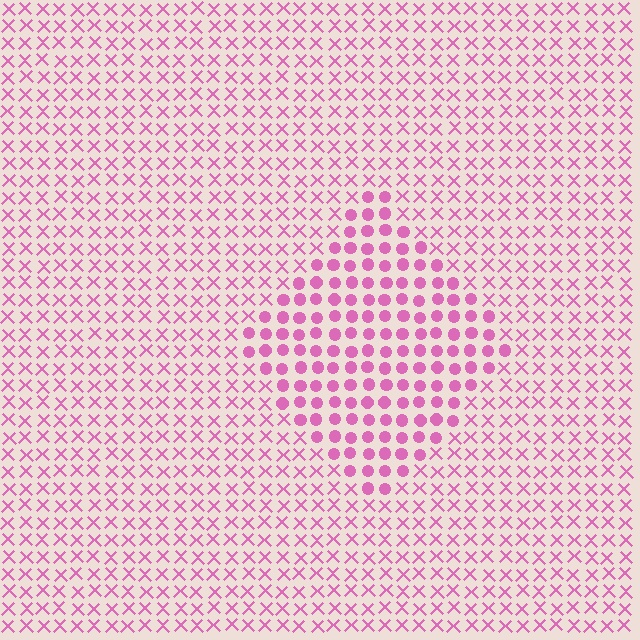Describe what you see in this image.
The image is filled with small pink elements arranged in a uniform grid. A diamond-shaped region contains circles, while the surrounding area contains X marks. The boundary is defined purely by the change in element shape.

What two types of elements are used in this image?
The image uses circles inside the diamond region and X marks outside it.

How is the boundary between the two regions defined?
The boundary is defined by a change in element shape: circles inside vs. X marks outside. All elements share the same color and spacing.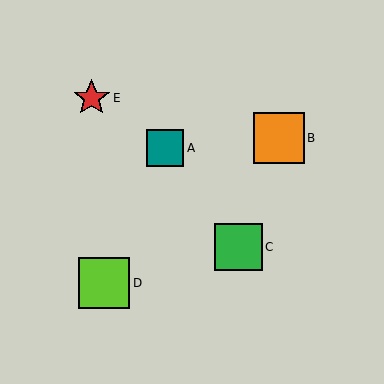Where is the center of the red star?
The center of the red star is at (92, 98).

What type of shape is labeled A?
Shape A is a teal square.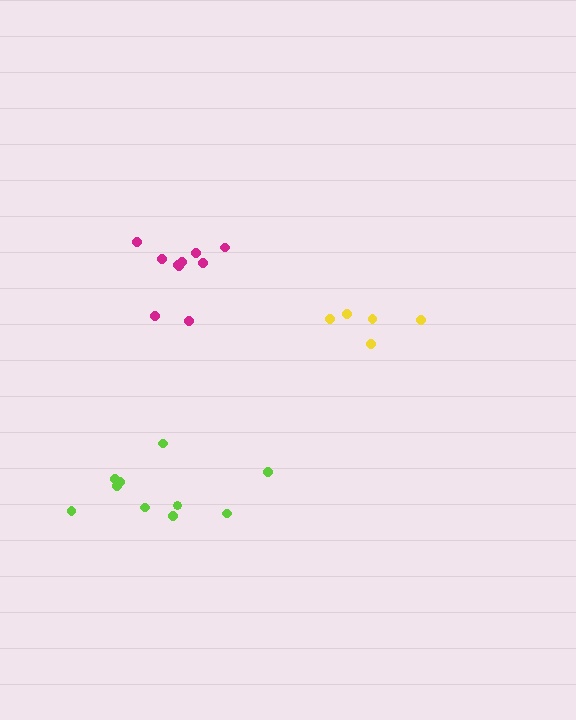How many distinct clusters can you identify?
There are 3 distinct clusters.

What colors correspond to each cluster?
The clusters are colored: lime, yellow, magenta.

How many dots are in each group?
Group 1: 10 dots, Group 2: 5 dots, Group 3: 10 dots (25 total).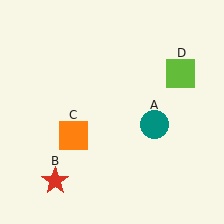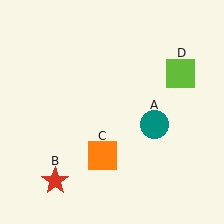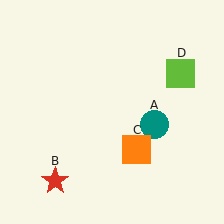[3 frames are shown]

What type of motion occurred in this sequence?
The orange square (object C) rotated counterclockwise around the center of the scene.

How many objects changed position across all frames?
1 object changed position: orange square (object C).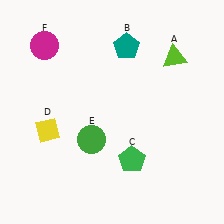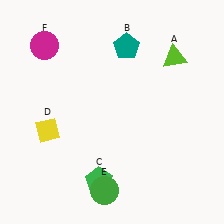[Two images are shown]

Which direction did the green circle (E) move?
The green circle (E) moved down.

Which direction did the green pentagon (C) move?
The green pentagon (C) moved left.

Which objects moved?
The objects that moved are: the green pentagon (C), the green circle (E).